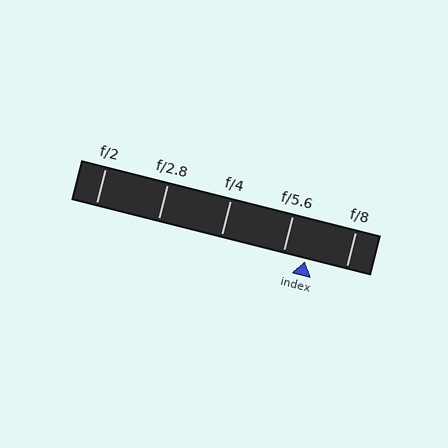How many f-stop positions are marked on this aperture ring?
There are 5 f-stop positions marked.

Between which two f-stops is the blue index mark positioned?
The index mark is between f/5.6 and f/8.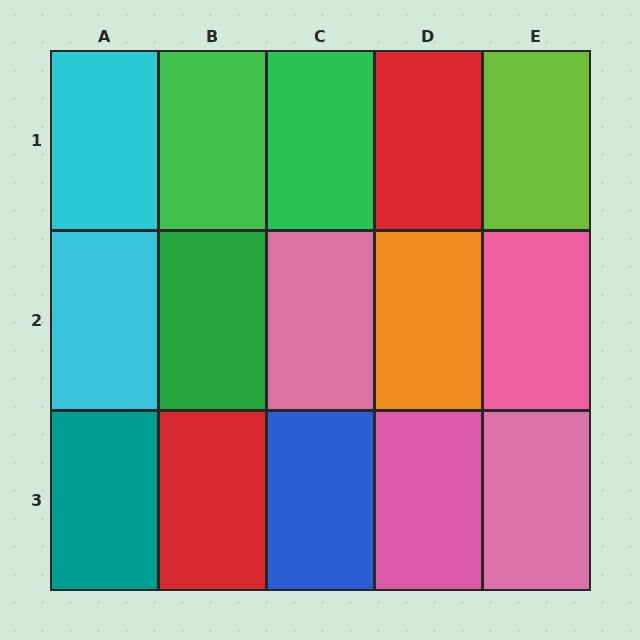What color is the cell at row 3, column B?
Red.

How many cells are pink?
4 cells are pink.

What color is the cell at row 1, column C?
Green.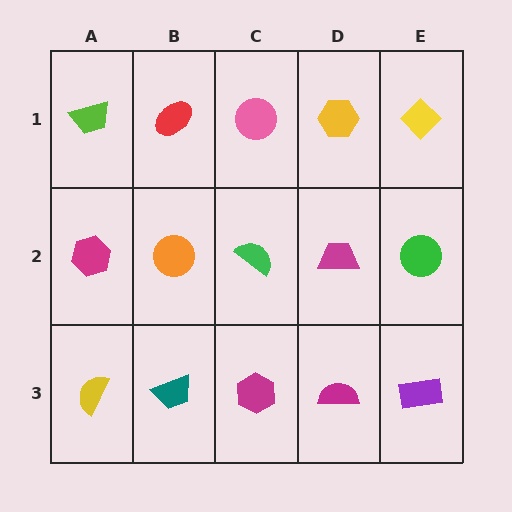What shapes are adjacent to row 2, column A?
A lime trapezoid (row 1, column A), a yellow semicircle (row 3, column A), an orange circle (row 2, column B).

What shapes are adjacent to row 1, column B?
An orange circle (row 2, column B), a lime trapezoid (row 1, column A), a pink circle (row 1, column C).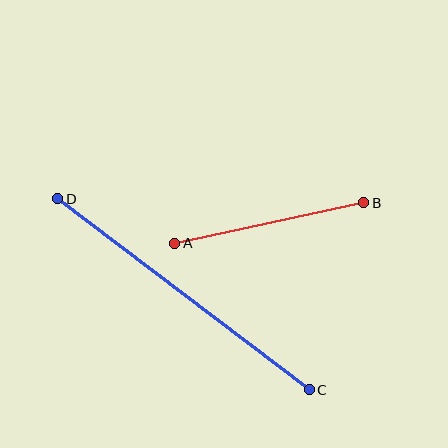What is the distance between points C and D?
The distance is approximately 316 pixels.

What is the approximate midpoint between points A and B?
The midpoint is at approximately (269, 223) pixels.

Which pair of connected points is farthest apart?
Points C and D are farthest apart.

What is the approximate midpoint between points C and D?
The midpoint is at approximately (183, 294) pixels.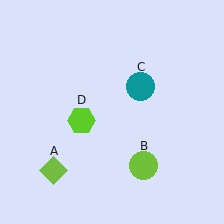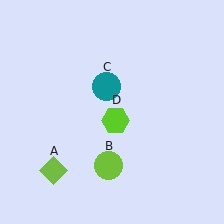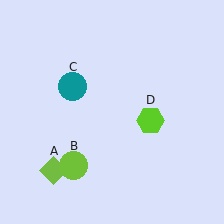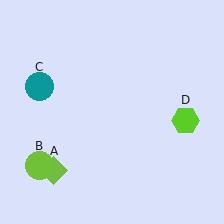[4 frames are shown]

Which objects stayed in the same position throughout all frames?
Lime diamond (object A) remained stationary.